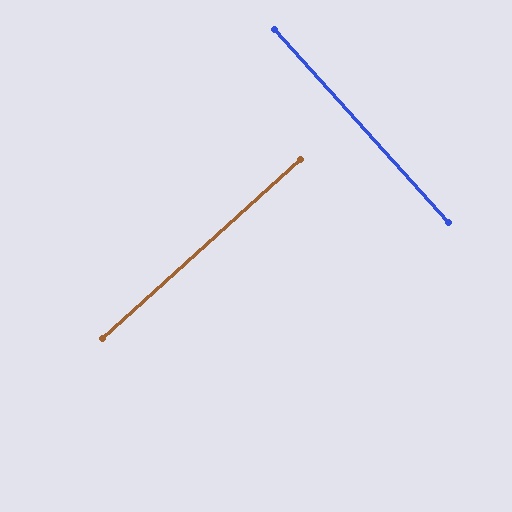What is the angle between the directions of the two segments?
Approximately 90 degrees.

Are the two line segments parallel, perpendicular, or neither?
Perpendicular — they meet at approximately 90°.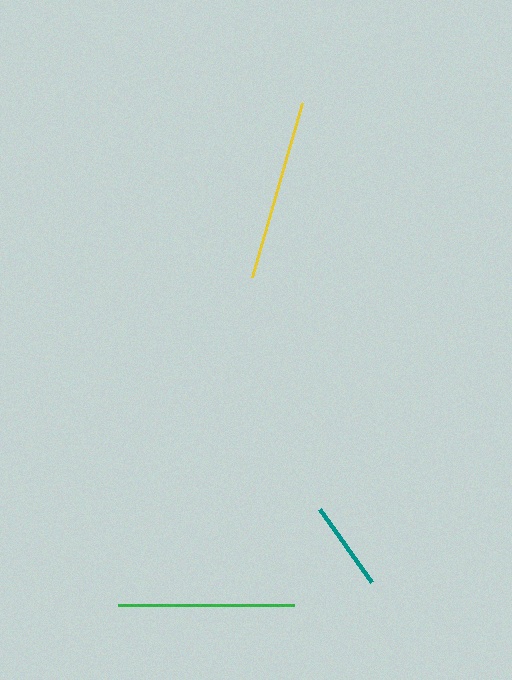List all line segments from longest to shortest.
From longest to shortest: yellow, green, teal.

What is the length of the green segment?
The green segment is approximately 176 pixels long.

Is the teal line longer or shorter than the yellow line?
The yellow line is longer than the teal line.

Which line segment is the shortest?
The teal line is the shortest at approximately 90 pixels.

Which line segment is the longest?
The yellow line is the longest at approximately 182 pixels.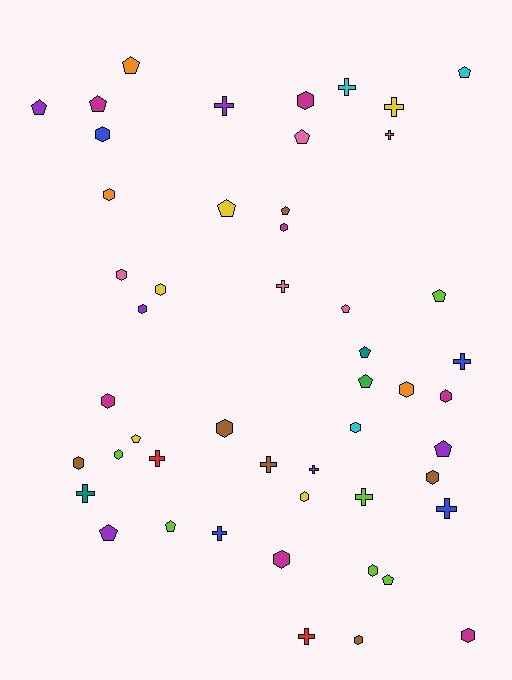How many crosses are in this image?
There are 14 crosses.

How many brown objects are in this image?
There are 6 brown objects.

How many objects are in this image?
There are 50 objects.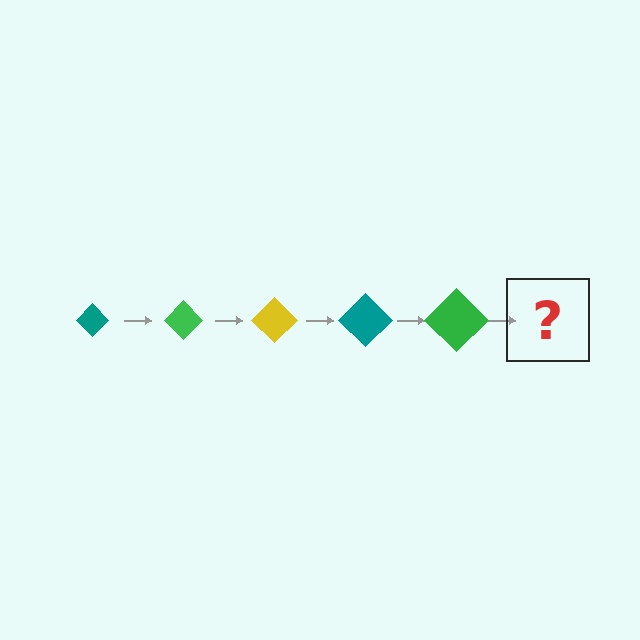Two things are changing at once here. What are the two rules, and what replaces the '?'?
The two rules are that the diamond grows larger each step and the color cycles through teal, green, and yellow. The '?' should be a yellow diamond, larger than the previous one.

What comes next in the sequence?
The next element should be a yellow diamond, larger than the previous one.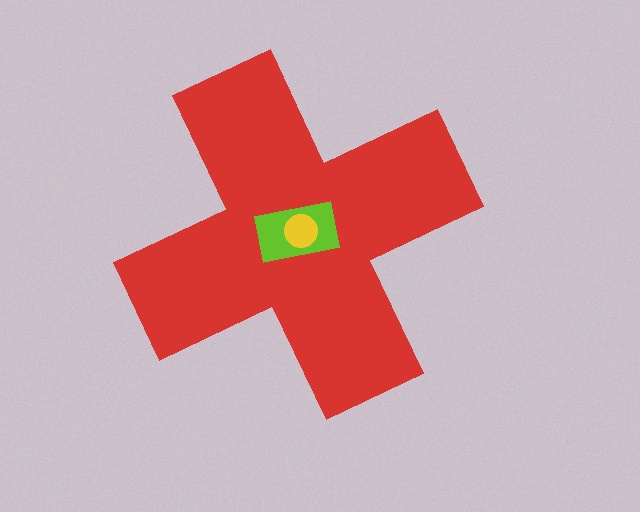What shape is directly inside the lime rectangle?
The yellow circle.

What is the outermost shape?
The red cross.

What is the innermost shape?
The yellow circle.